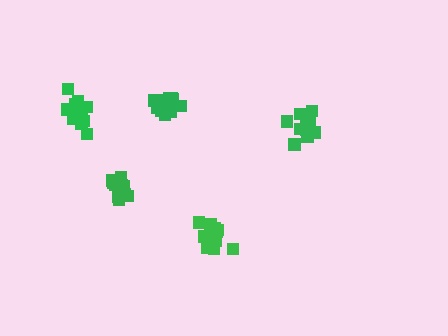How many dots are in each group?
Group 1: 18 dots, Group 2: 17 dots, Group 3: 17 dots, Group 4: 13 dots, Group 5: 17 dots (82 total).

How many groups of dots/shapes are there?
There are 5 groups.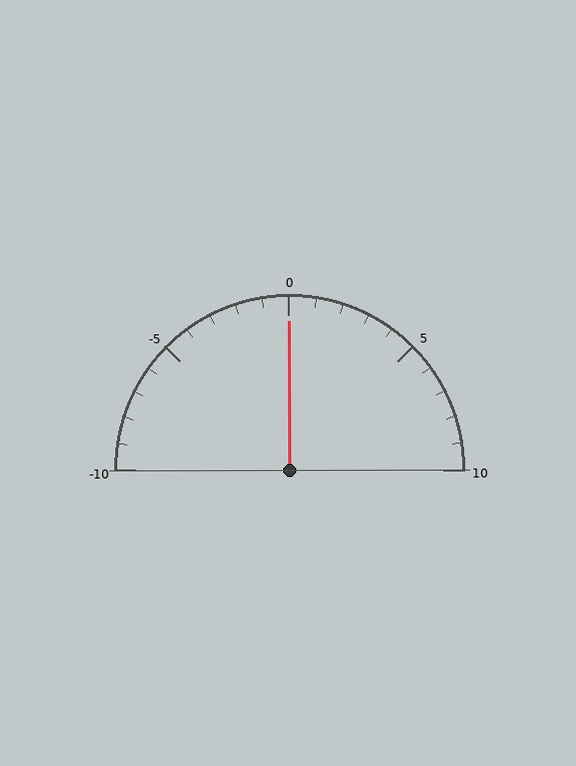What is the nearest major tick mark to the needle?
The nearest major tick mark is 0.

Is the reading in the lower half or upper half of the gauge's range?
The reading is in the upper half of the range (-10 to 10).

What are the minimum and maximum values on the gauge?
The gauge ranges from -10 to 10.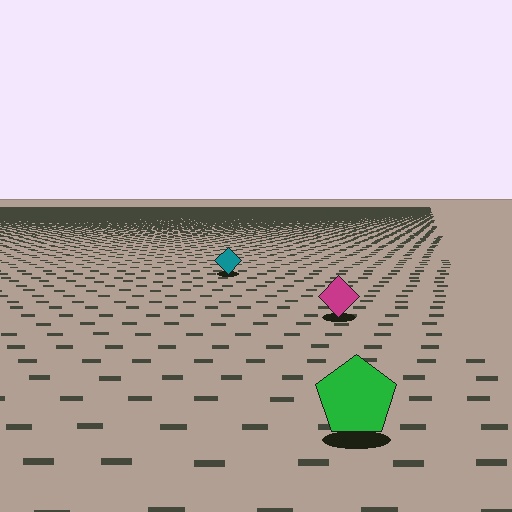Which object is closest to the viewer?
The green pentagon is closest. The texture marks near it are larger and more spread out.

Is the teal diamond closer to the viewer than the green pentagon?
No. The green pentagon is closer — you can tell from the texture gradient: the ground texture is coarser near it.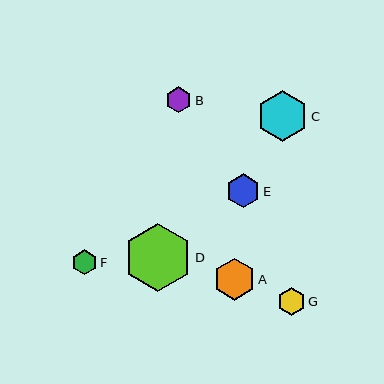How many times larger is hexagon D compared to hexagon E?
Hexagon D is approximately 2.0 times the size of hexagon E.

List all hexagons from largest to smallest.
From largest to smallest: D, C, A, E, G, B, F.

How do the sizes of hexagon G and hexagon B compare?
Hexagon G and hexagon B are approximately the same size.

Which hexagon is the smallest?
Hexagon F is the smallest with a size of approximately 25 pixels.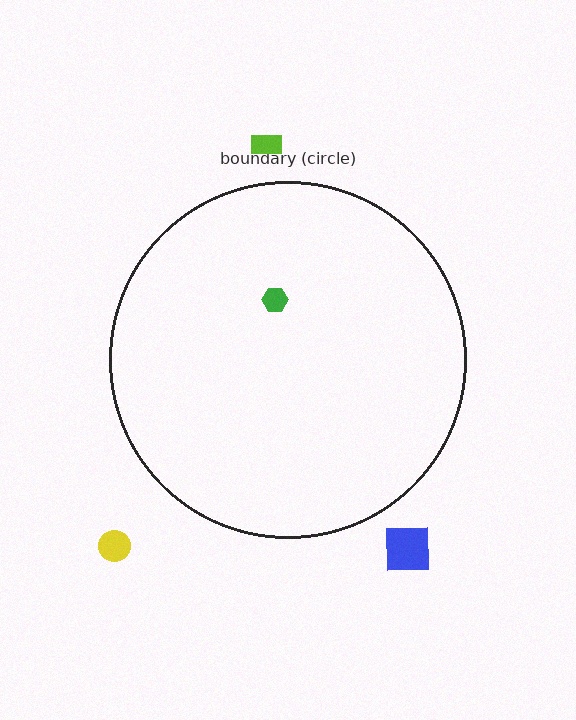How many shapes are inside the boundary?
1 inside, 3 outside.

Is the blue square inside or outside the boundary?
Outside.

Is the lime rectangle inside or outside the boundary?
Outside.